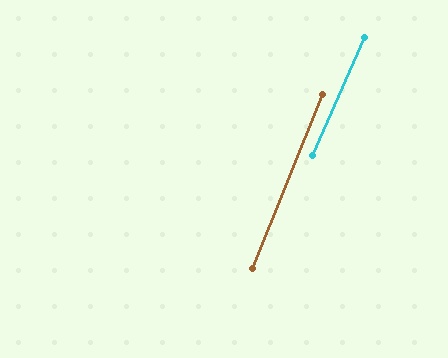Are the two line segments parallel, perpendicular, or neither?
Parallel — their directions differ by only 1.7°.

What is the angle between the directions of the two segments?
Approximately 2 degrees.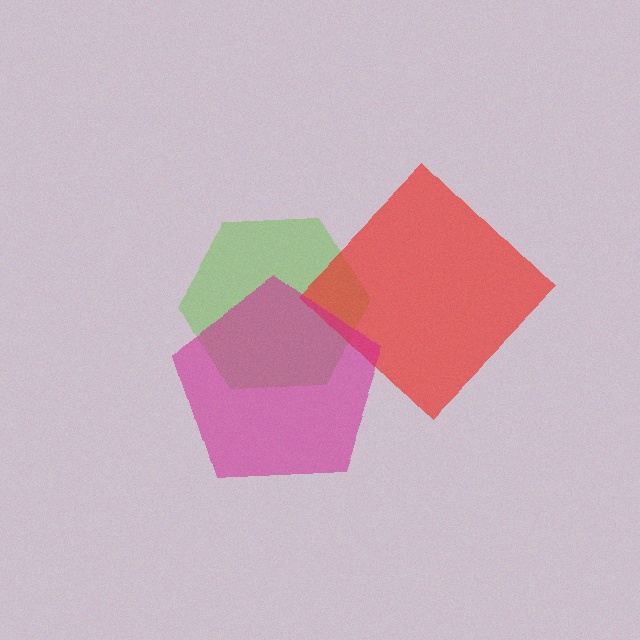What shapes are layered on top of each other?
The layered shapes are: a lime hexagon, a red diamond, a magenta pentagon.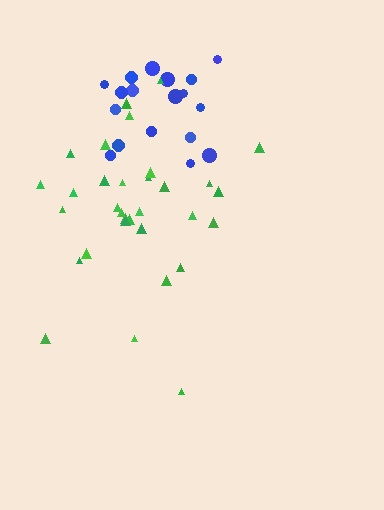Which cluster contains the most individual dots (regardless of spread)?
Green (33).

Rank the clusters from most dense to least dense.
blue, green.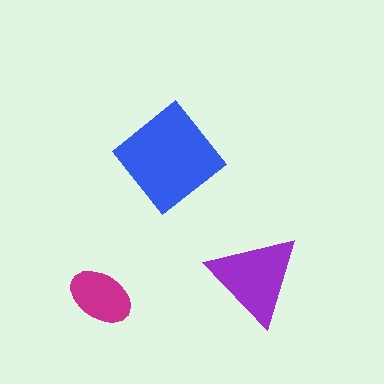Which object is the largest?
The blue diamond.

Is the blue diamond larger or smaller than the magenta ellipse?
Larger.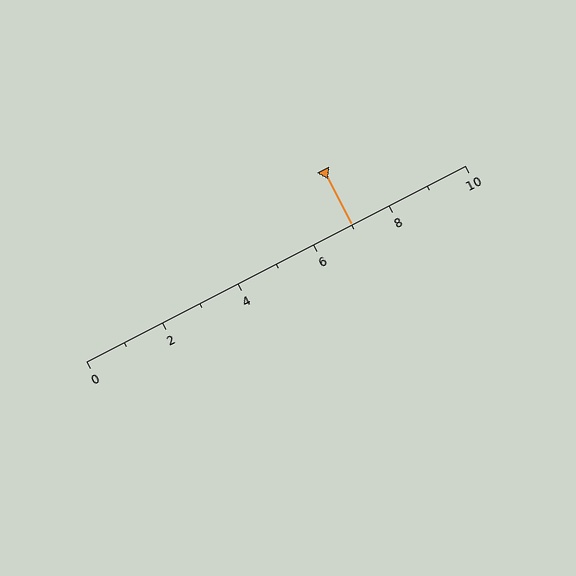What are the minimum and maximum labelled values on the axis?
The axis runs from 0 to 10.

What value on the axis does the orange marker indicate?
The marker indicates approximately 7.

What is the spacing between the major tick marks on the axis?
The major ticks are spaced 2 apart.